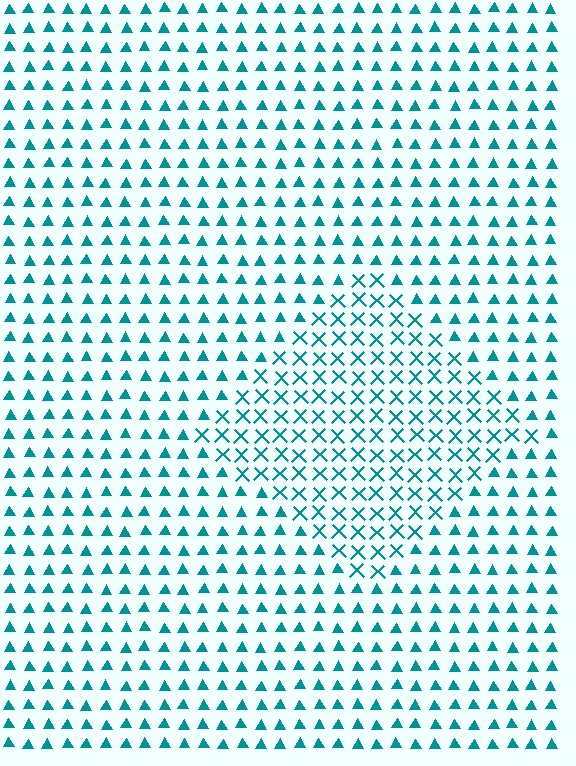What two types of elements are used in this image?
The image uses X marks inside the diamond region and triangles outside it.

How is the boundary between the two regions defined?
The boundary is defined by a change in element shape: X marks inside vs. triangles outside. All elements share the same color and spacing.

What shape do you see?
I see a diamond.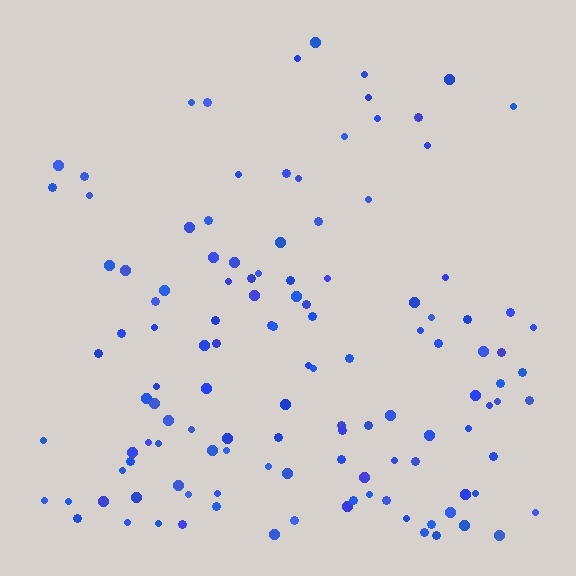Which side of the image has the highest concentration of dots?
The bottom.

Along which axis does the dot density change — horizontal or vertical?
Vertical.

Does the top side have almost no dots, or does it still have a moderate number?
Still a moderate number, just noticeably fewer than the bottom.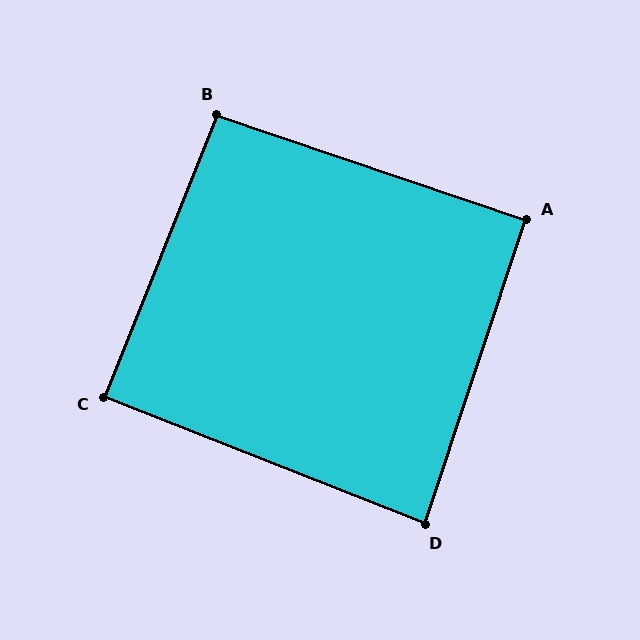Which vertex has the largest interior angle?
B, at approximately 93 degrees.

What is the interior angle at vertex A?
Approximately 90 degrees (approximately right).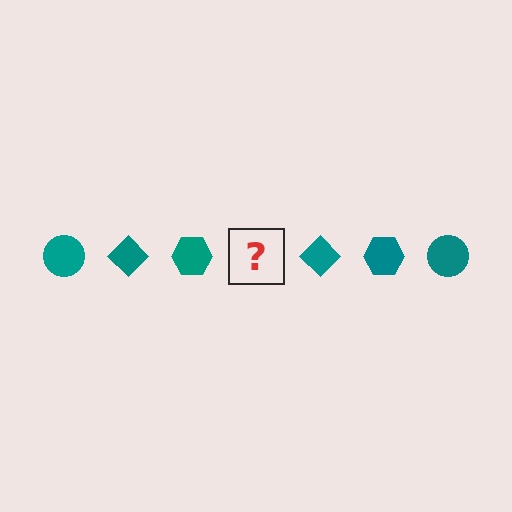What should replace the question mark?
The question mark should be replaced with a teal circle.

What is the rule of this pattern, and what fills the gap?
The rule is that the pattern cycles through circle, diamond, hexagon shapes in teal. The gap should be filled with a teal circle.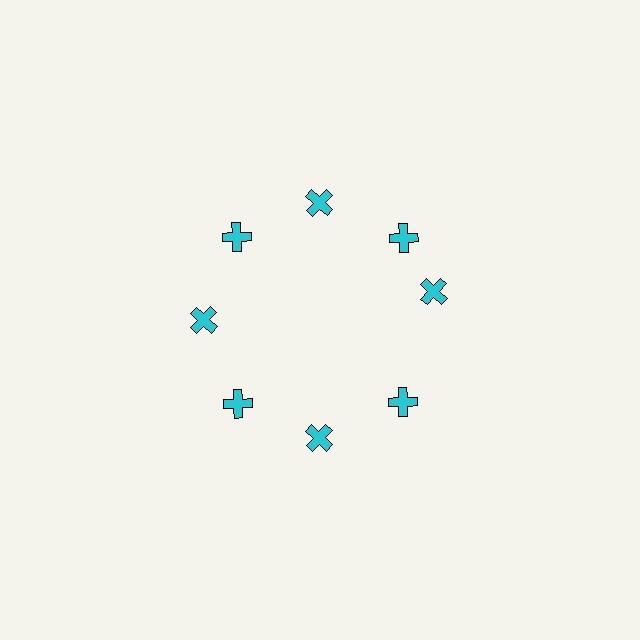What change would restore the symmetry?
The symmetry would be restored by rotating it back into even spacing with its neighbors so that all 8 crosses sit at equal angles and equal distance from the center.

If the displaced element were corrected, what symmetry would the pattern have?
It would have 8-fold rotational symmetry — the pattern would map onto itself every 45 degrees.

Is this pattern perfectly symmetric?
No. The 8 cyan crosses are arranged in a ring, but one element near the 3 o'clock position is rotated out of alignment along the ring, breaking the 8-fold rotational symmetry.